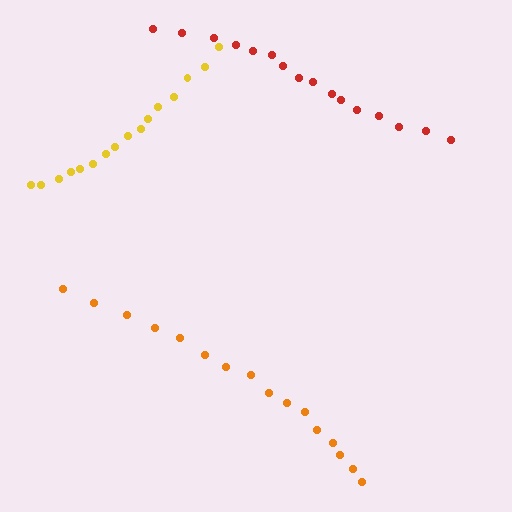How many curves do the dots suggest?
There are 3 distinct paths.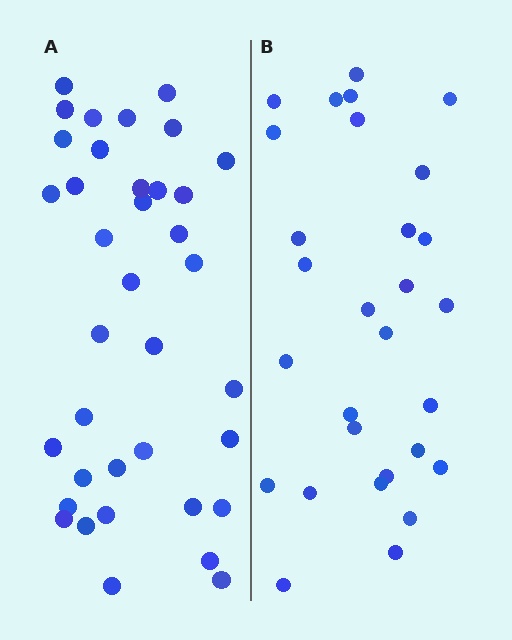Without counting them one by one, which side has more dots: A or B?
Region A (the left region) has more dots.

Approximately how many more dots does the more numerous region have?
Region A has roughly 8 or so more dots than region B.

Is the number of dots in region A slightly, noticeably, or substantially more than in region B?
Region A has noticeably more, but not dramatically so. The ratio is roughly 1.3 to 1.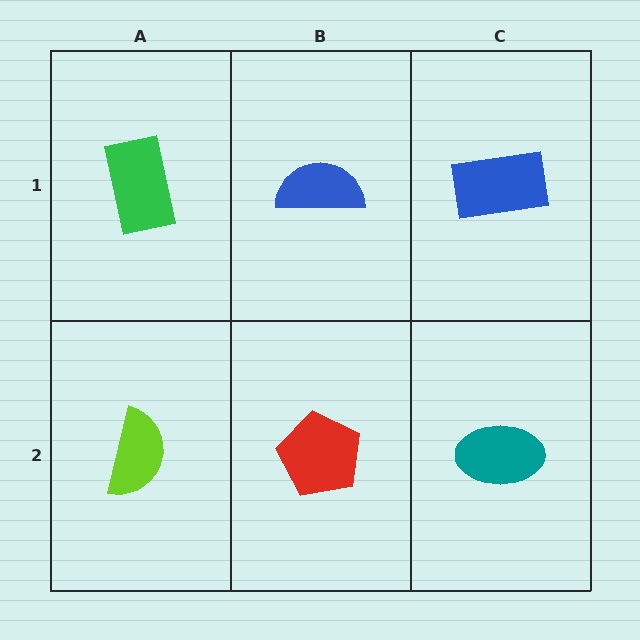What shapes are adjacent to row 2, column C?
A blue rectangle (row 1, column C), a red pentagon (row 2, column B).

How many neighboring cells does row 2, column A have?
2.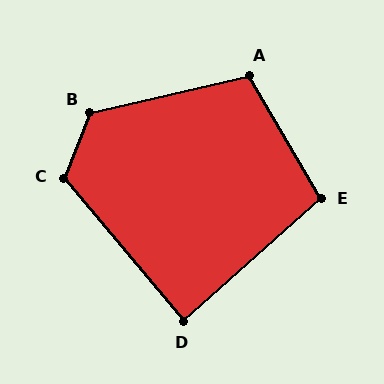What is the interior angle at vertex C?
Approximately 118 degrees (obtuse).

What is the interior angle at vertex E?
Approximately 101 degrees (obtuse).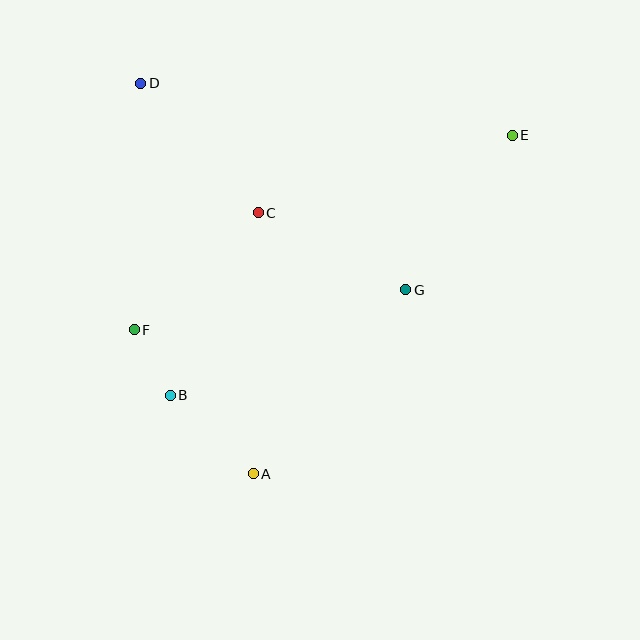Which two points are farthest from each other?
Points B and E are farthest from each other.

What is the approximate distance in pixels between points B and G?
The distance between B and G is approximately 258 pixels.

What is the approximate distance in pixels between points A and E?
The distance between A and E is approximately 426 pixels.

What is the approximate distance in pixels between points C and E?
The distance between C and E is approximately 266 pixels.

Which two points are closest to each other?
Points B and F are closest to each other.